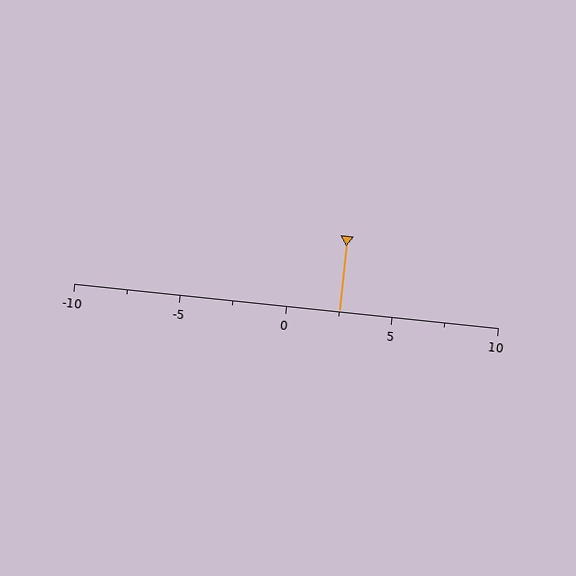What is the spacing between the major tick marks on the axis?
The major ticks are spaced 5 apart.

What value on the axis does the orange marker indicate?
The marker indicates approximately 2.5.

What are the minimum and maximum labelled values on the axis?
The axis runs from -10 to 10.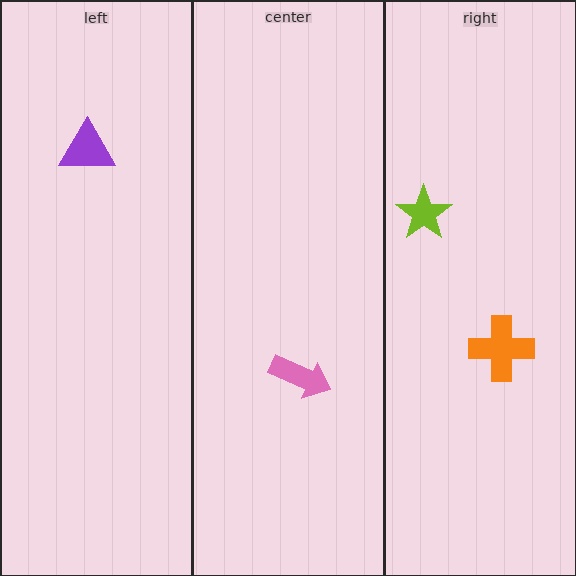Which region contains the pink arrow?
The center region.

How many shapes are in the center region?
1.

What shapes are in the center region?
The pink arrow.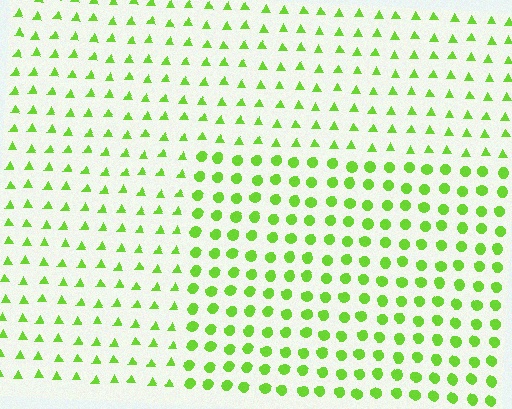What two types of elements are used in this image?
The image uses circles inside the rectangle region and triangles outside it.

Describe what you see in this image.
The image is filled with small lime elements arranged in a uniform grid. A rectangle-shaped region contains circles, while the surrounding area contains triangles. The boundary is defined purely by the change in element shape.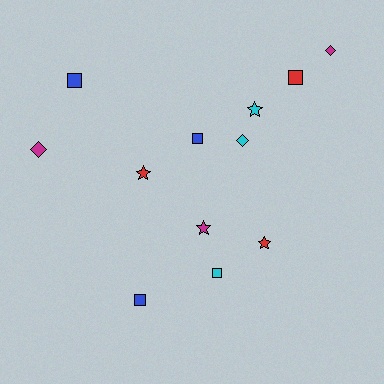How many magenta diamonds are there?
There are 2 magenta diamonds.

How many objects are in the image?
There are 12 objects.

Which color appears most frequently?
Blue, with 3 objects.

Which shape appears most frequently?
Square, with 5 objects.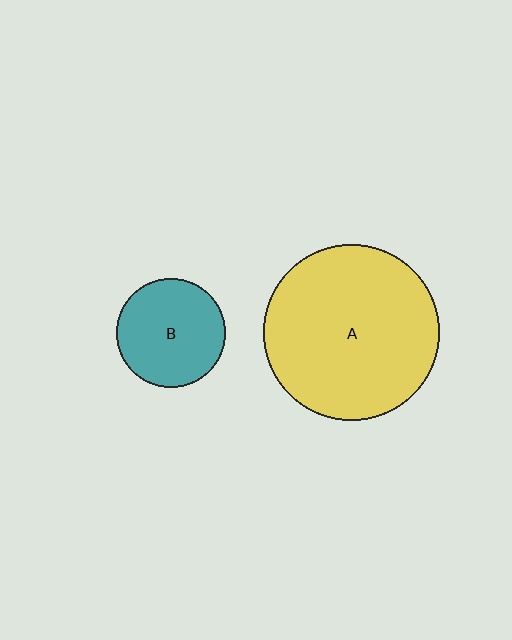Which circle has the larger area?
Circle A (yellow).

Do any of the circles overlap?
No, none of the circles overlap.